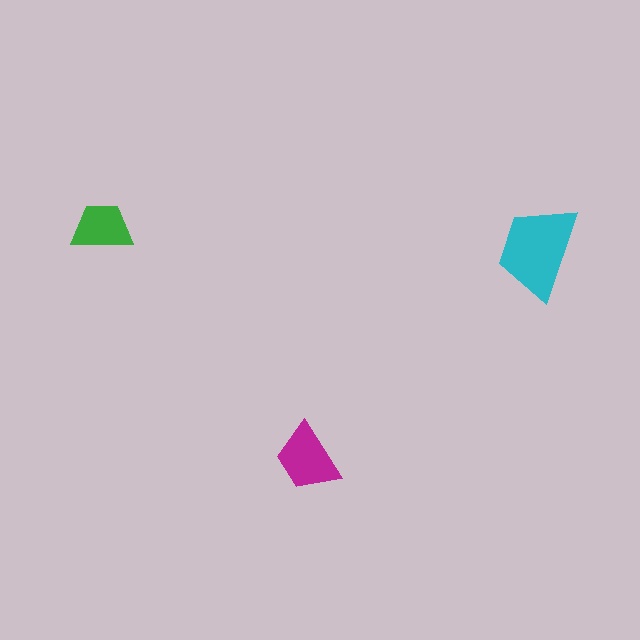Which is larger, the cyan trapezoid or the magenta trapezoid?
The cyan one.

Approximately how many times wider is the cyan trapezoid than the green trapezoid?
About 1.5 times wider.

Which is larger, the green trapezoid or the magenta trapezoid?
The magenta one.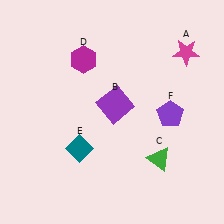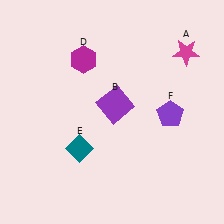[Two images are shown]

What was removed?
The green triangle (C) was removed in Image 2.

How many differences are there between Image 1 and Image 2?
There is 1 difference between the two images.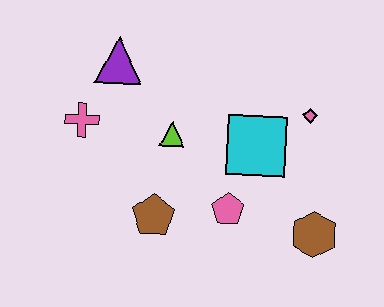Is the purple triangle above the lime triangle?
Yes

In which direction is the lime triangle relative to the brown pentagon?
The lime triangle is above the brown pentagon.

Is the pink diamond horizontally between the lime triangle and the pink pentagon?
No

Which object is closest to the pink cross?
The purple triangle is closest to the pink cross.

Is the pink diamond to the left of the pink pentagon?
No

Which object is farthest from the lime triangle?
The brown hexagon is farthest from the lime triangle.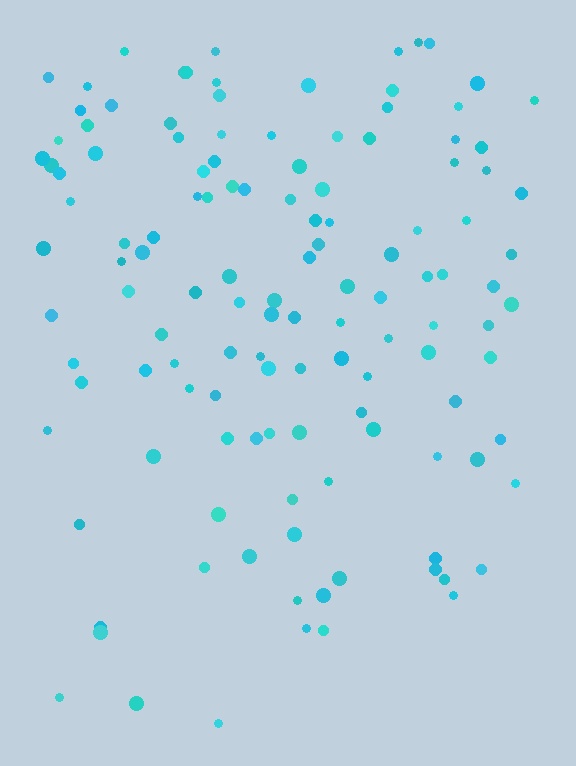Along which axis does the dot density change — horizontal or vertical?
Vertical.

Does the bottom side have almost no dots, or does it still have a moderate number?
Still a moderate number, just noticeably fewer than the top.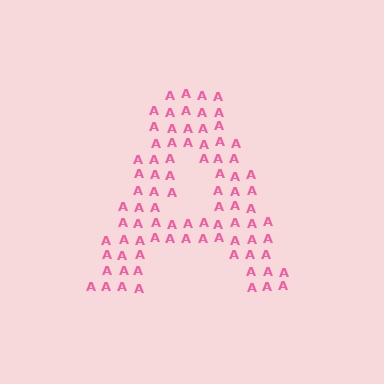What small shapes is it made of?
It is made of small letter A's.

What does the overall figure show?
The overall figure shows the letter A.